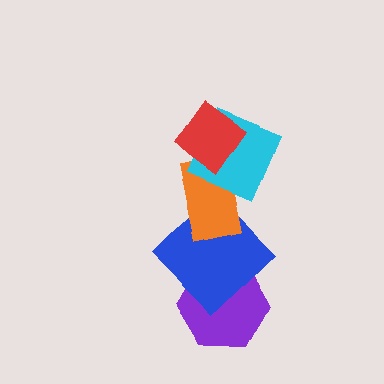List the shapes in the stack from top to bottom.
From top to bottom: the red diamond, the cyan square, the orange rectangle, the blue diamond, the purple hexagon.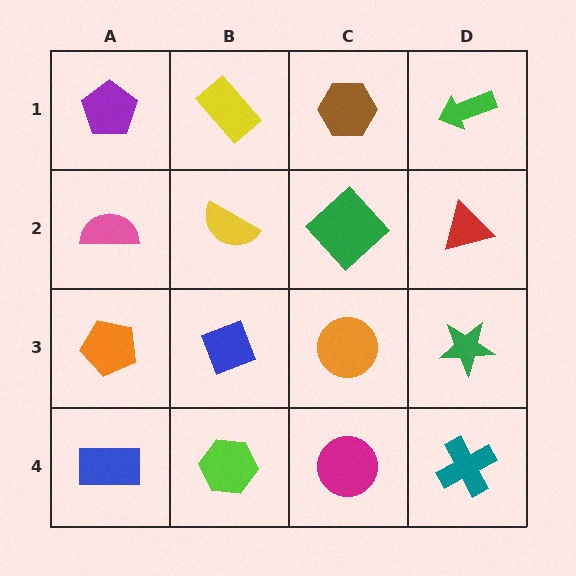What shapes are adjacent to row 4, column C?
An orange circle (row 3, column C), a lime hexagon (row 4, column B), a teal cross (row 4, column D).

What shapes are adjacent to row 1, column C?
A green diamond (row 2, column C), a yellow rectangle (row 1, column B), a green arrow (row 1, column D).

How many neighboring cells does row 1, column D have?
2.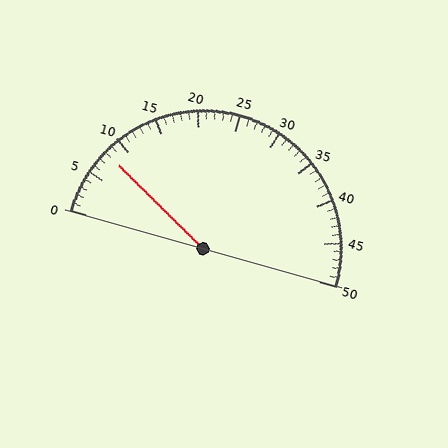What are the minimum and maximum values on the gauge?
The gauge ranges from 0 to 50.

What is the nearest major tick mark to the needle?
The nearest major tick mark is 10.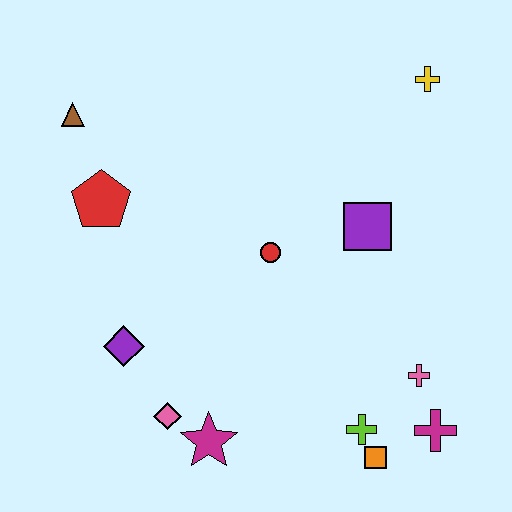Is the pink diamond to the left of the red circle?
Yes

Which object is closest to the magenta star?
The pink diamond is closest to the magenta star.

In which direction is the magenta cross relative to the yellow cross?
The magenta cross is below the yellow cross.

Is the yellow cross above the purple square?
Yes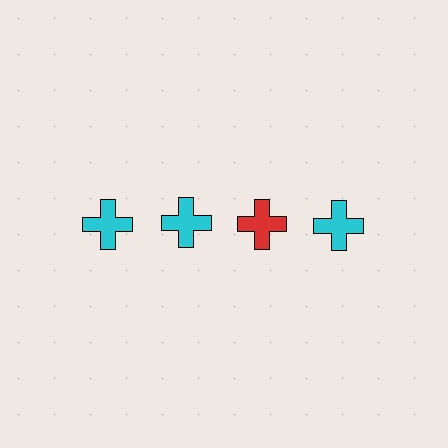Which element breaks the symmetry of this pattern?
The red cross in the top row, center column breaks the symmetry. All other shapes are cyan crosses.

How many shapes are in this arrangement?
There are 4 shapes arranged in a grid pattern.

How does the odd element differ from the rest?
It has a different color: red instead of cyan.